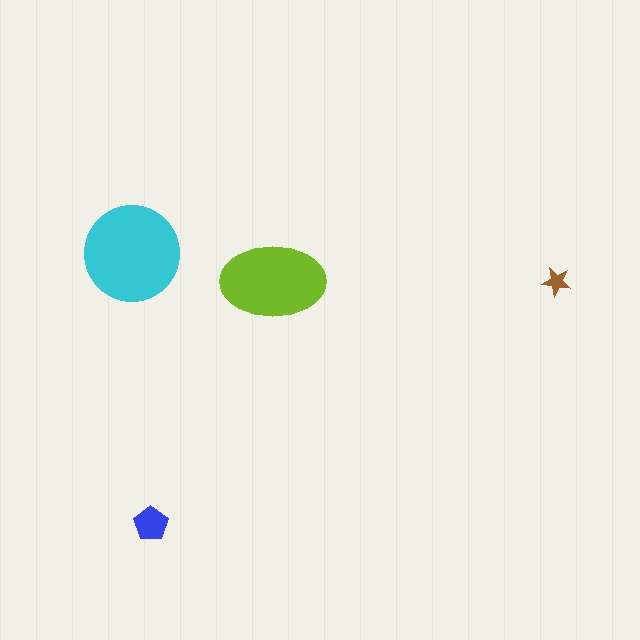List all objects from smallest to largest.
The brown star, the blue pentagon, the lime ellipse, the cyan circle.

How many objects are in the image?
There are 4 objects in the image.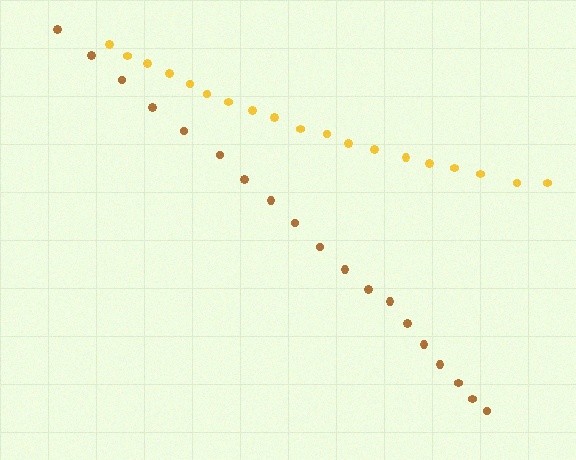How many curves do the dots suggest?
There are 2 distinct paths.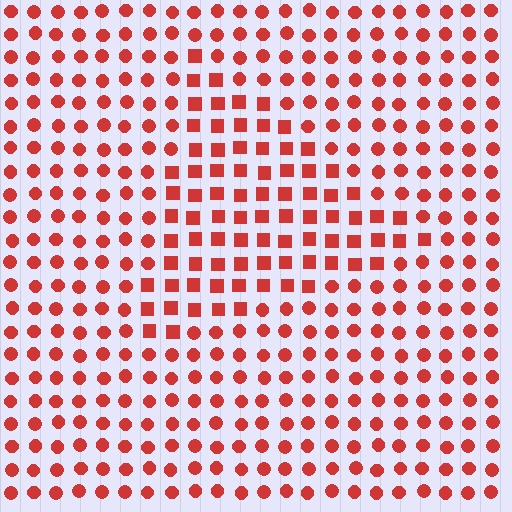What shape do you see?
I see a triangle.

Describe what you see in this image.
The image is filled with small red elements arranged in a uniform grid. A triangle-shaped region contains squares, while the surrounding area contains circles. The boundary is defined purely by the change in element shape.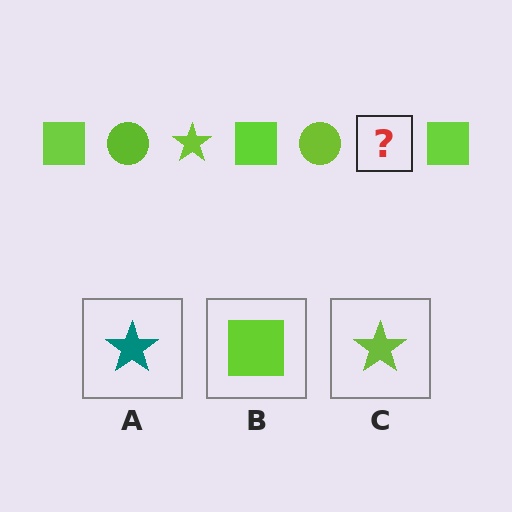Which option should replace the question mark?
Option C.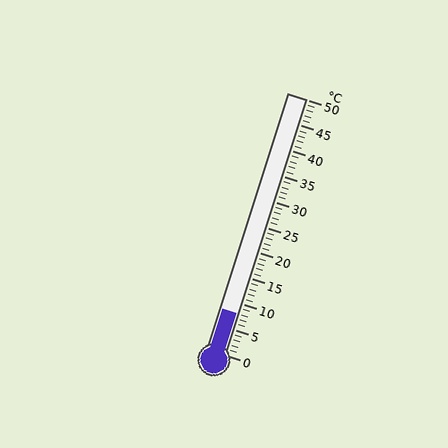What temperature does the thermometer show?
The thermometer shows approximately 8°C.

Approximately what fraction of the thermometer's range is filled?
The thermometer is filled to approximately 15% of its range.